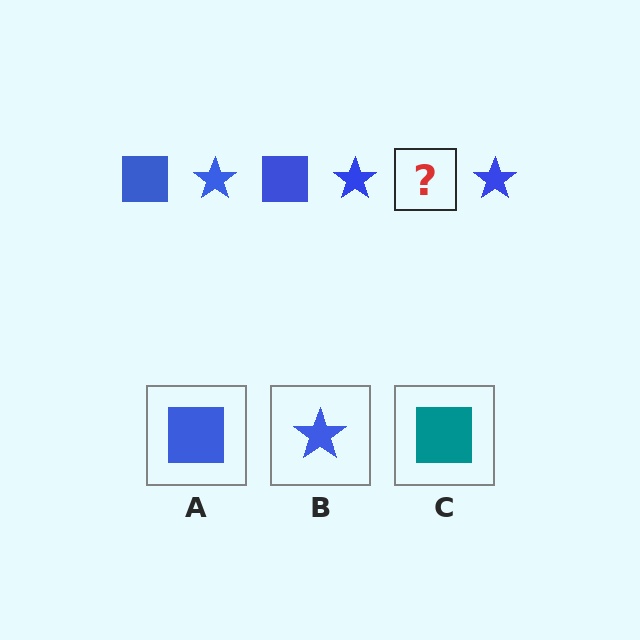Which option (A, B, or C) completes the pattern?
A.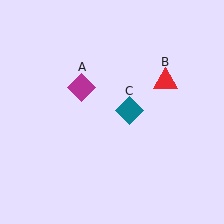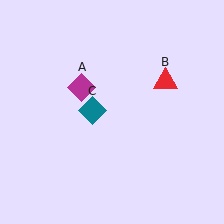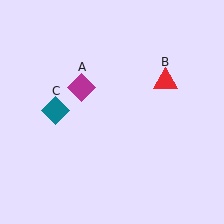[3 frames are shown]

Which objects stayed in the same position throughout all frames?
Magenta diamond (object A) and red triangle (object B) remained stationary.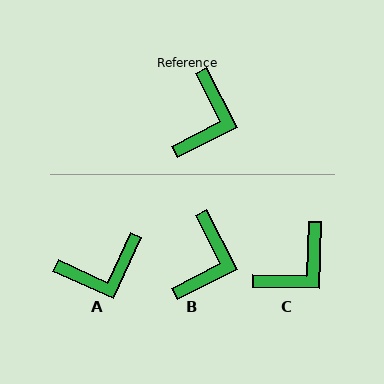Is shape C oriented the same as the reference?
No, it is off by about 28 degrees.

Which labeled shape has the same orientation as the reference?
B.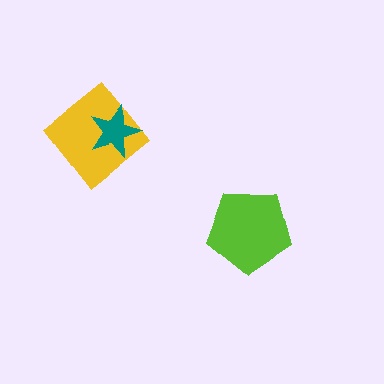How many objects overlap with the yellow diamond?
1 object overlaps with the yellow diamond.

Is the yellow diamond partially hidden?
Yes, it is partially covered by another shape.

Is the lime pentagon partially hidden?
No, no other shape covers it.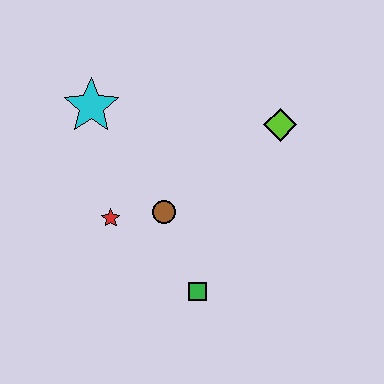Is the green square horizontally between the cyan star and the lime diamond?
Yes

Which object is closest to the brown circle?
The red star is closest to the brown circle.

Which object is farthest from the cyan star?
The green square is farthest from the cyan star.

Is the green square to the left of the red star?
No